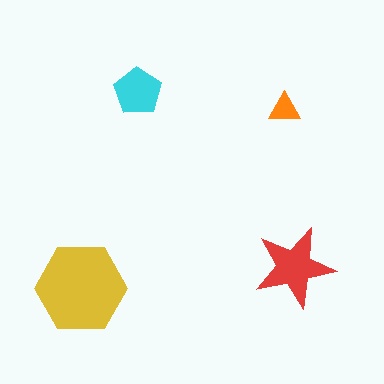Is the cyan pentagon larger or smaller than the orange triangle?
Larger.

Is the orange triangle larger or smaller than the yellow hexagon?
Smaller.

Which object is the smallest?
The orange triangle.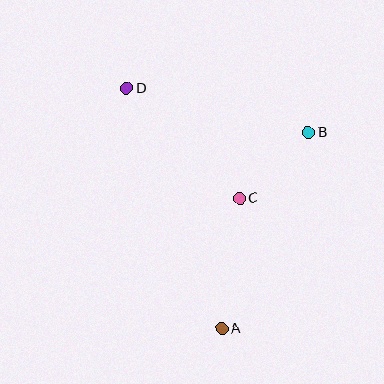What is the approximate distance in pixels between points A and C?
The distance between A and C is approximately 131 pixels.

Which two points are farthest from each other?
Points A and D are farthest from each other.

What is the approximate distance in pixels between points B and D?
The distance between B and D is approximately 188 pixels.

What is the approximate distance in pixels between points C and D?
The distance between C and D is approximately 158 pixels.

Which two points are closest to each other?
Points B and C are closest to each other.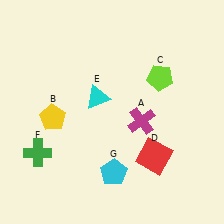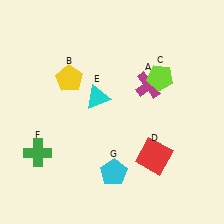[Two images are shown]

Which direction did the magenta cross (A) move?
The magenta cross (A) moved up.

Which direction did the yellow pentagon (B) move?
The yellow pentagon (B) moved up.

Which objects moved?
The objects that moved are: the magenta cross (A), the yellow pentagon (B).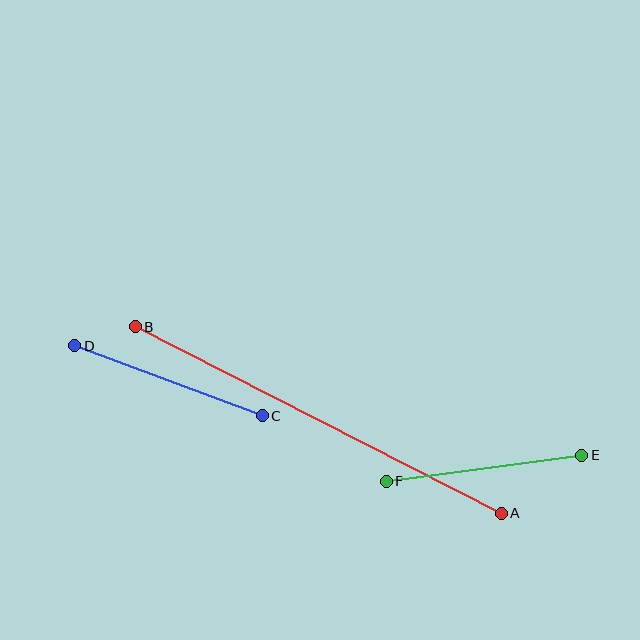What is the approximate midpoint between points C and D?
The midpoint is at approximately (168, 381) pixels.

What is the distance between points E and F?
The distance is approximately 197 pixels.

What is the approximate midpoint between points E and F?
The midpoint is at approximately (484, 468) pixels.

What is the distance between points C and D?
The distance is approximately 200 pixels.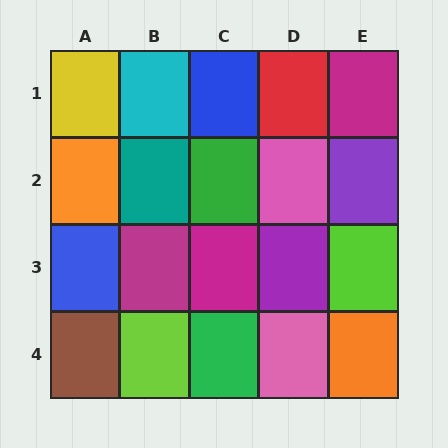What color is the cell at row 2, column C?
Green.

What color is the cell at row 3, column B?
Magenta.